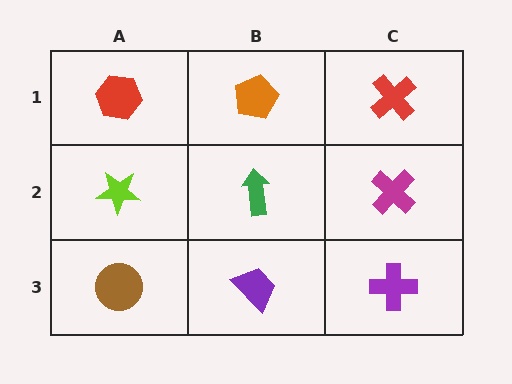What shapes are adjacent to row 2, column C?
A red cross (row 1, column C), a purple cross (row 3, column C), a green arrow (row 2, column B).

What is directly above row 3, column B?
A green arrow.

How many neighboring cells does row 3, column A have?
2.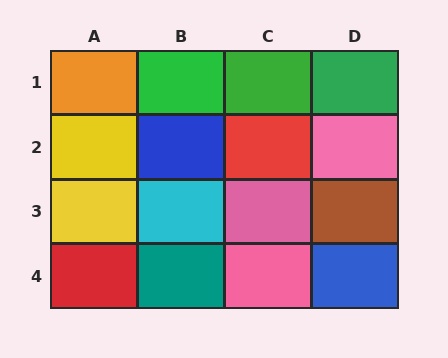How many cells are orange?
1 cell is orange.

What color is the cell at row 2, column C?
Red.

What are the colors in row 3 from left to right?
Yellow, cyan, pink, brown.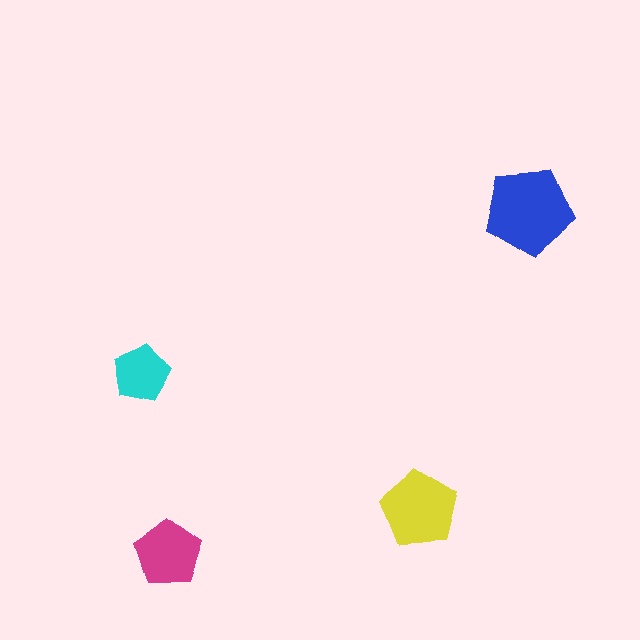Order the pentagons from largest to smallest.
the blue one, the yellow one, the magenta one, the cyan one.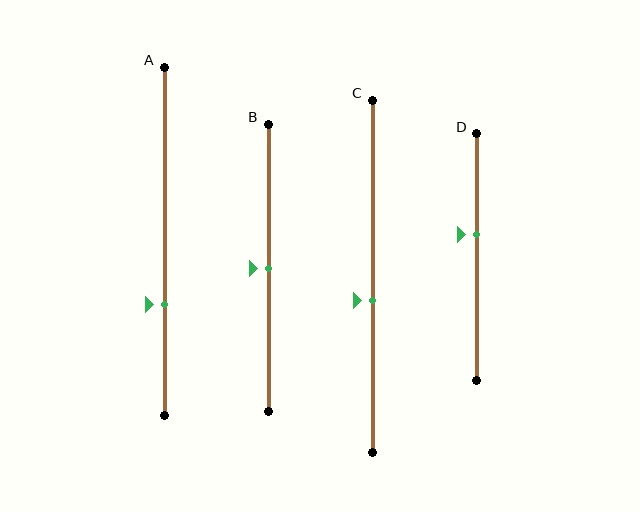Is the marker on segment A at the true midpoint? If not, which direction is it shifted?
No, the marker on segment A is shifted downward by about 18% of the segment length.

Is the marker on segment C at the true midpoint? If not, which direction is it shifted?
No, the marker on segment C is shifted downward by about 7% of the segment length.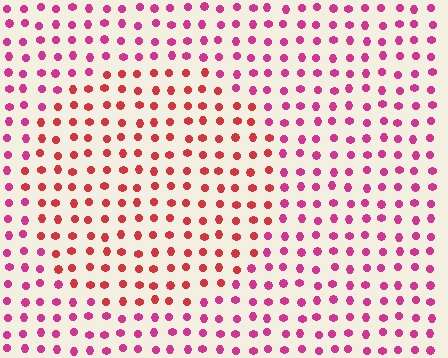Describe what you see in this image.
The image is filled with small magenta elements in a uniform arrangement. A circle-shaped region is visible where the elements are tinted to a slightly different hue, forming a subtle color boundary.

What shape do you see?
I see a circle.